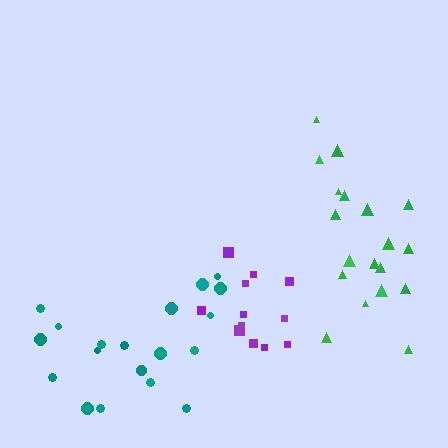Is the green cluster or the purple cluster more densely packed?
Purple.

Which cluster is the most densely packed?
Purple.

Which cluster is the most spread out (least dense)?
Green.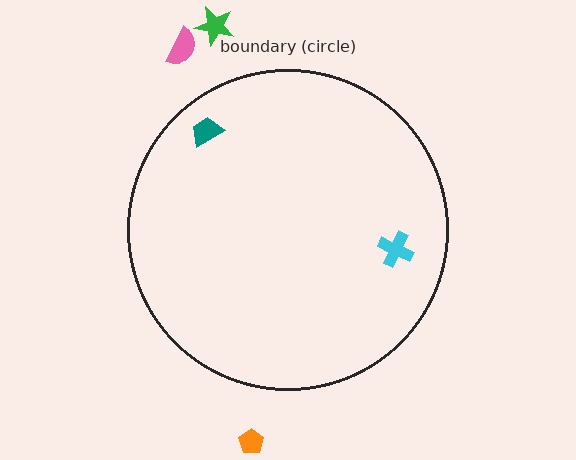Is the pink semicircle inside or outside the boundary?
Outside.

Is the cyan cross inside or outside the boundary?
Inside.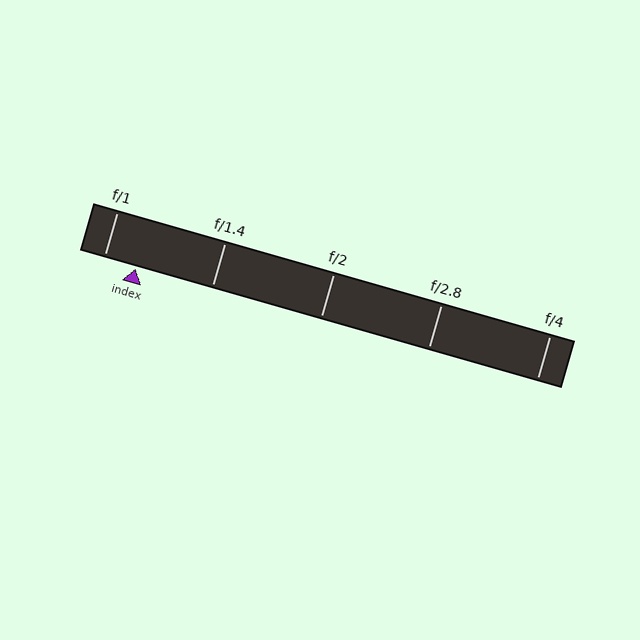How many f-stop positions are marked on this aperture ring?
There are 5 f-stop positions marked.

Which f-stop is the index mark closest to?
The index mark is closest to f/1.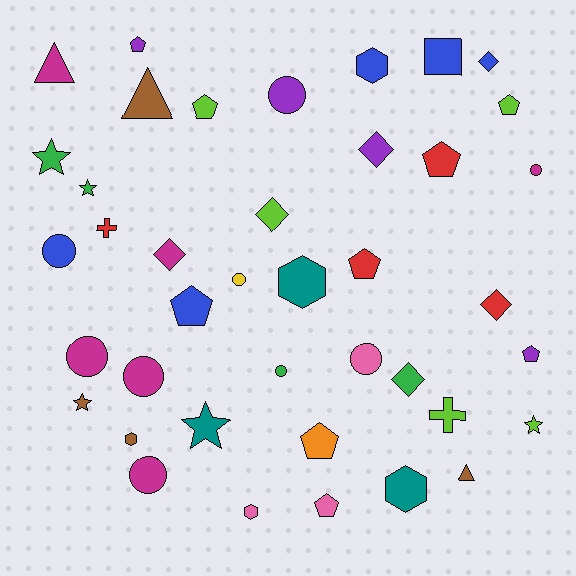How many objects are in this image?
There are 40 objects.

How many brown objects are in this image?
There are 4 brown objects.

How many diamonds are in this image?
There are 6 diamonds.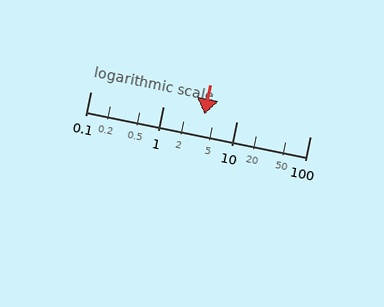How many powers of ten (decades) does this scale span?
The scale spans 3 decades, from 0.1 to 100.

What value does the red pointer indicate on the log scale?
The pointer indicates approximately 3.6.